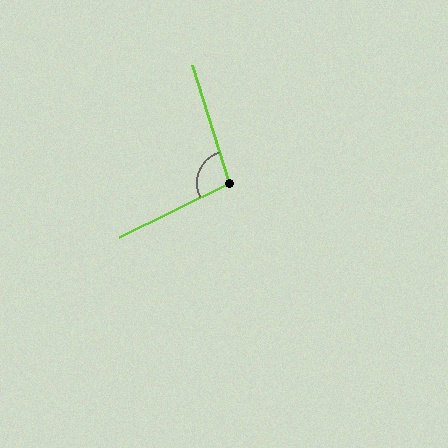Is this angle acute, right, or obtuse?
It is obtuse.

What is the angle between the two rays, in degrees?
Approximately 99 degrees.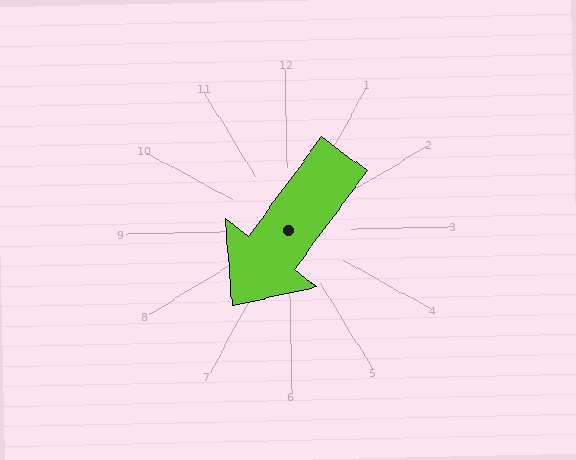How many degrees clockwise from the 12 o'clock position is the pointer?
Approximately 218 degrees.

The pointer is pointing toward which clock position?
Roughly 7 o'clock.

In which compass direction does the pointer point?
Southwest.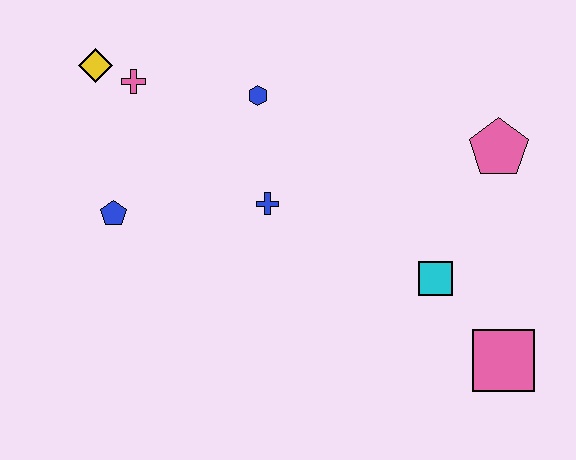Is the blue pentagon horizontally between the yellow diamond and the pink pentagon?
Yes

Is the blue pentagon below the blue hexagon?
Yes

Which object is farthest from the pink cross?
The pink square is farthest from the pink cross.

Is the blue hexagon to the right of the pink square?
No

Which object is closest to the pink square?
The cyan square is closest to the pink square.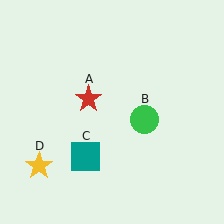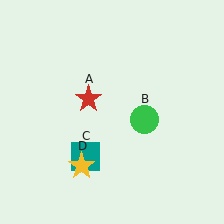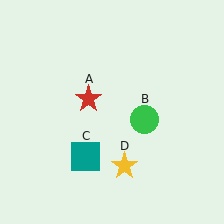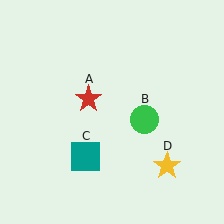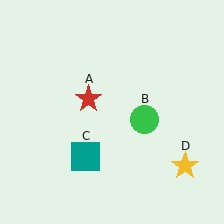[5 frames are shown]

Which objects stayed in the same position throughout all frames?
Red star (object A) and green circle (object B) and teal square (object C) remained stationary.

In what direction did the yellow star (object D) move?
The yellow star (object D) moved right.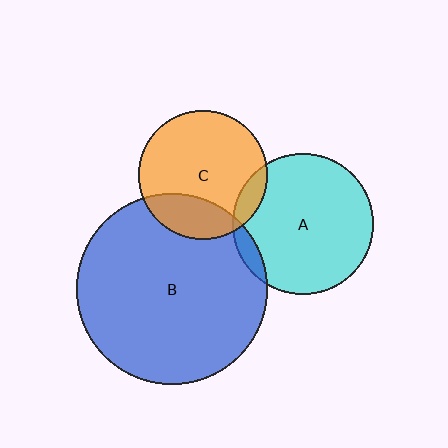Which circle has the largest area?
Circle B (blue).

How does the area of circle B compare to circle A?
Approximately 1.8 times.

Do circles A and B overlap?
Yes.